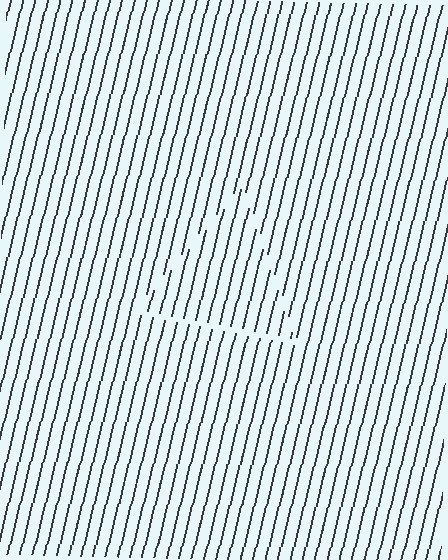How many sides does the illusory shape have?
3 sides — the line-ends trace a triangle.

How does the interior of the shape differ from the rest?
The interior of the shape contains the same grating, shifted by half a period — the contour is defined by the phase discontinuity where line-ends from the inner and outer gratings abut.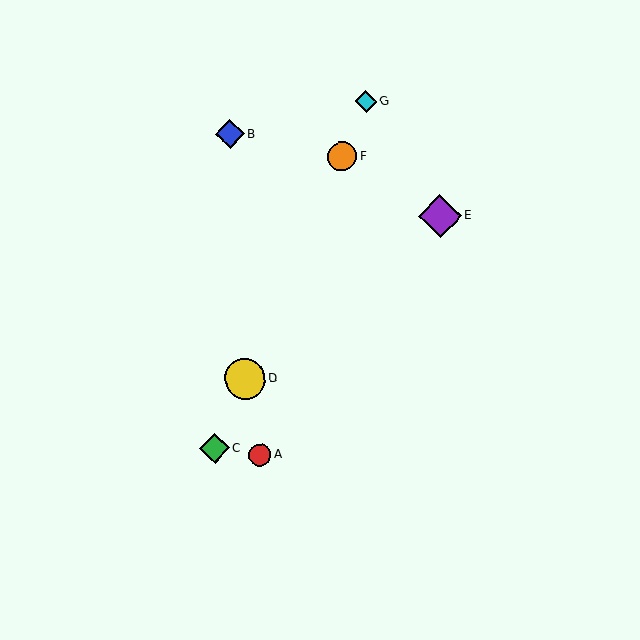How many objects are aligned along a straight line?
4 objects (C, D, F, G) are aligned along a straight line.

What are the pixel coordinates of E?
Object E is at (440, 216).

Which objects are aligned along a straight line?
Objects C, D, F, G are aligned along a straight line.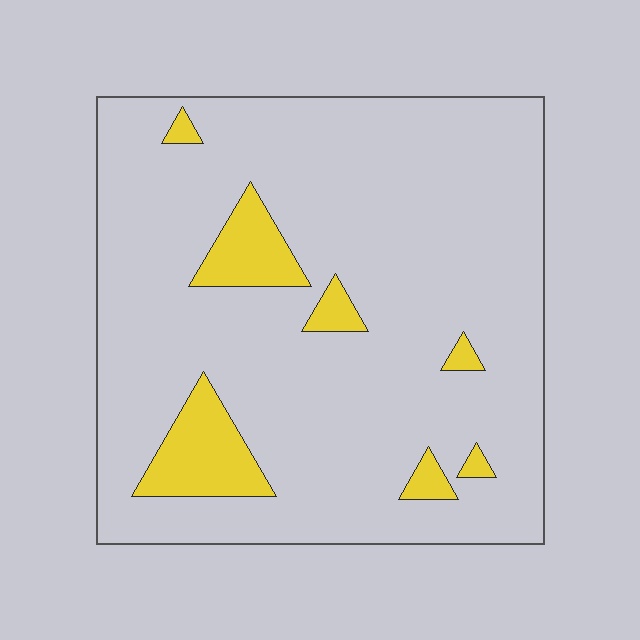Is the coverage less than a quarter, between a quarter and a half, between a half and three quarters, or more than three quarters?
Less than a quarter.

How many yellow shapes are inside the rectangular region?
7.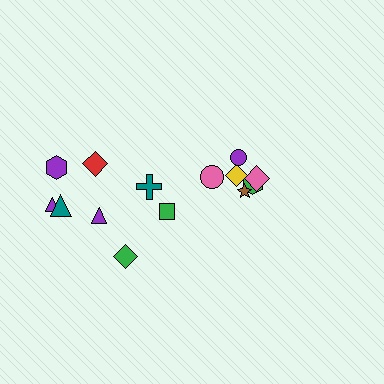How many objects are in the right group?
There are 6 objects.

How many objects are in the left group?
There are 8 objects.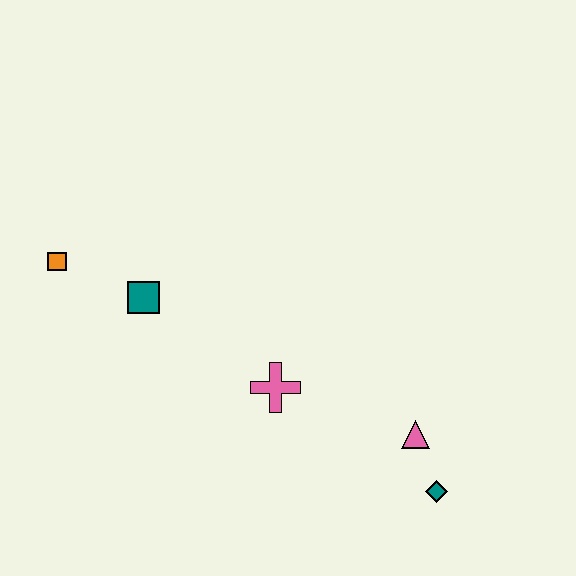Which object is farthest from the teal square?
The teal diamond is farthest from the teal square.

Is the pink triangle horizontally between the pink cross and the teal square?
No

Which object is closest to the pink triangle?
The teal diamond is closest to the pink triangle.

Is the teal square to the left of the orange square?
No